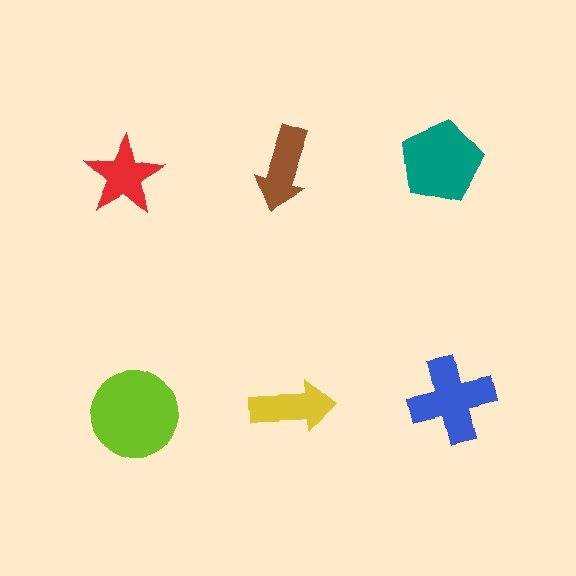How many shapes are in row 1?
3 shapes.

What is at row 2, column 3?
A blue cross.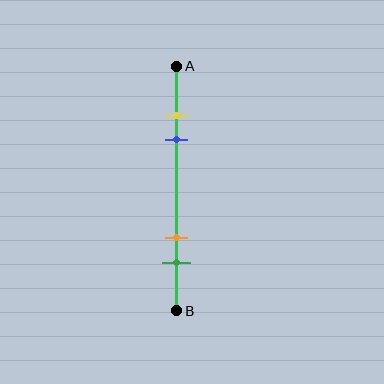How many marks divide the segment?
There are 4 marks dividing the segment.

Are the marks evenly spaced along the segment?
No, the marks are not evenly spaced.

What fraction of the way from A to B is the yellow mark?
The yellow mark is approximately 20% (0.2) of the way from A to B.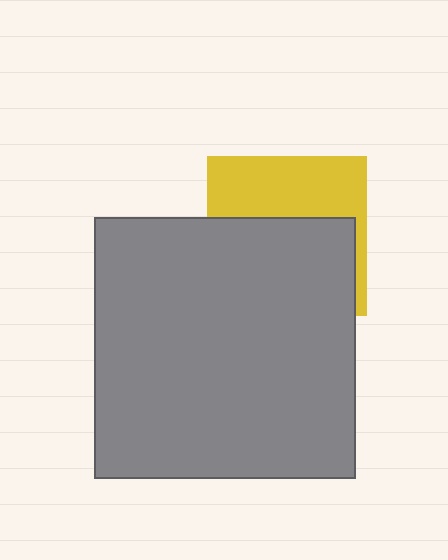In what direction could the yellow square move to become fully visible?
The yellow square could move up. That would shift it out from behind the gray square entirely.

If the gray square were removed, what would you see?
You would see the complete yellow square.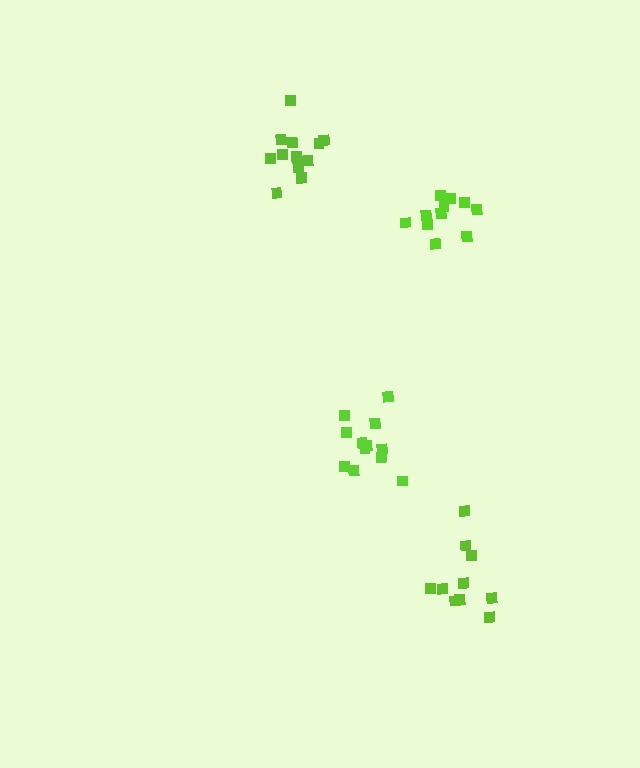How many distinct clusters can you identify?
There are 4 distinct clusters.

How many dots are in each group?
Group 1: 12 dots, Group 2: 10 dots, Group 3: 11 dots, Group 4: 12 dots (45 total).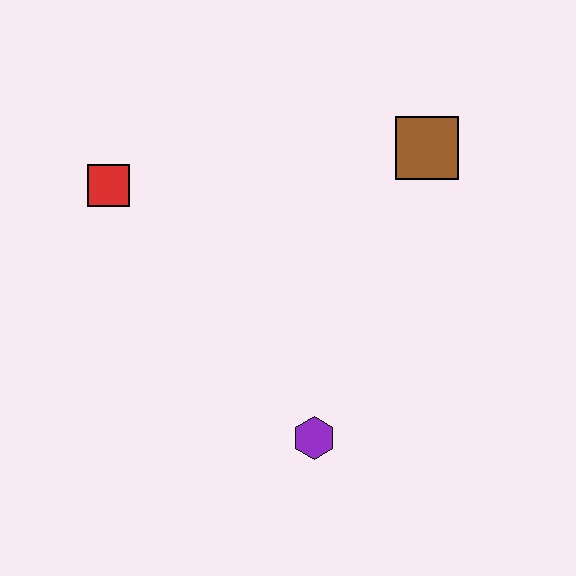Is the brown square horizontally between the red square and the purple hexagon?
No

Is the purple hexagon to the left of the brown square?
Yes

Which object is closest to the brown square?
The purple hexagon is closest to the brown square.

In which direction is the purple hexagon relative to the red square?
The purple hexagon is below the red square.